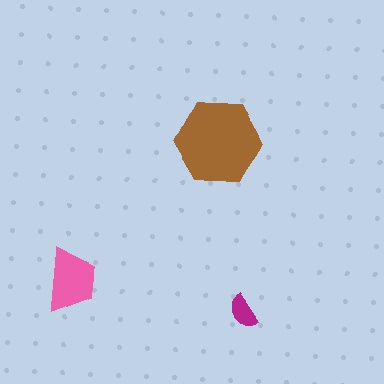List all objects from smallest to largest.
The magenta semicircle, the pink trapezoid, the brown hexagon.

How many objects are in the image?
There are 3 objects in the image.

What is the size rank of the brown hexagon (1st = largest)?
1st.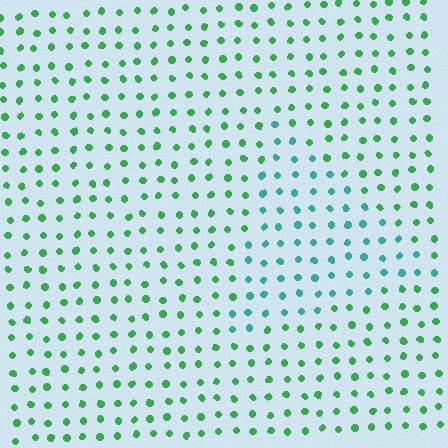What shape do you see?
I see a triangle.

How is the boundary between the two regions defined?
The boundary is defined purely by a slight shift in hue (about 40 degrees). Spacing, size, and orientation are identical on both sides.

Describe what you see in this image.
The image is filled with small green elements in a uniform arrangement. A triangle-shaped region is visible where the elements are tinted to a slightly different hue, forming a subtle color boundary.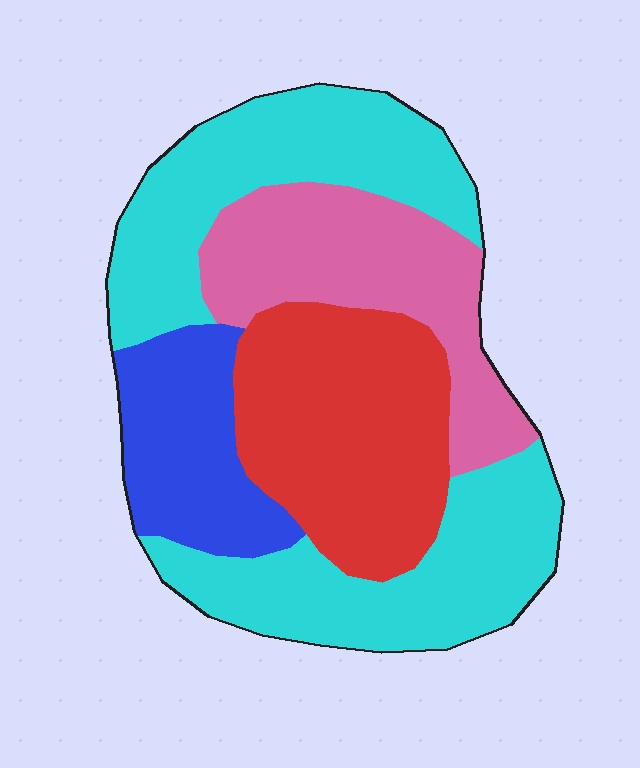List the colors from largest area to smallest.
From largest to smallest: cyan, red, pink, blue.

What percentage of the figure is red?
Red covers roughly 25% of the figure.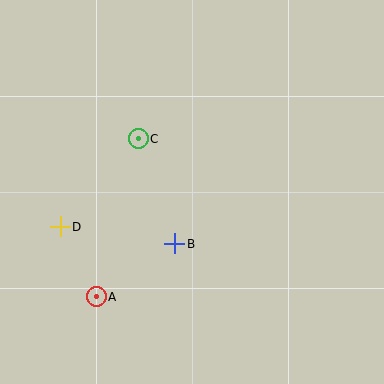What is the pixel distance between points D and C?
The distance between D and C is 118 pixels.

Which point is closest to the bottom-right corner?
Point B is closest to the bottom-right corner.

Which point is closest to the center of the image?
Point B at (175, 244) is closest to the center.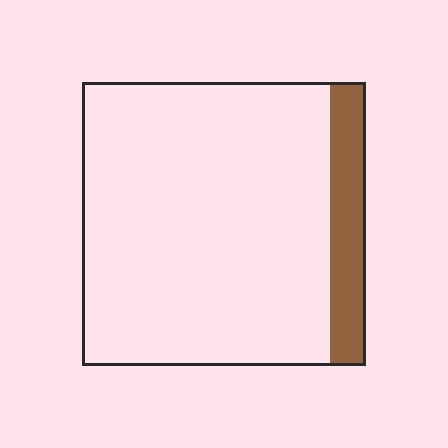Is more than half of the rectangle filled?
No.